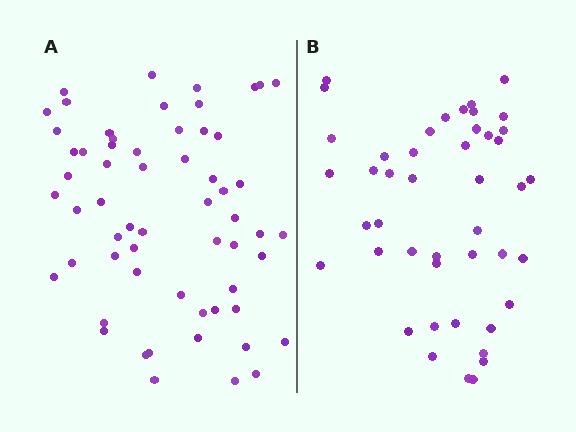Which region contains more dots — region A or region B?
Region A (the left region) has more dots.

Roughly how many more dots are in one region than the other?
Region A has approximately 15 more dots than region B.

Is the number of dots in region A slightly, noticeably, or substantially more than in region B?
Region A has noticeably more, but not dramatically so. The ratio is roughly 1.3 to 1.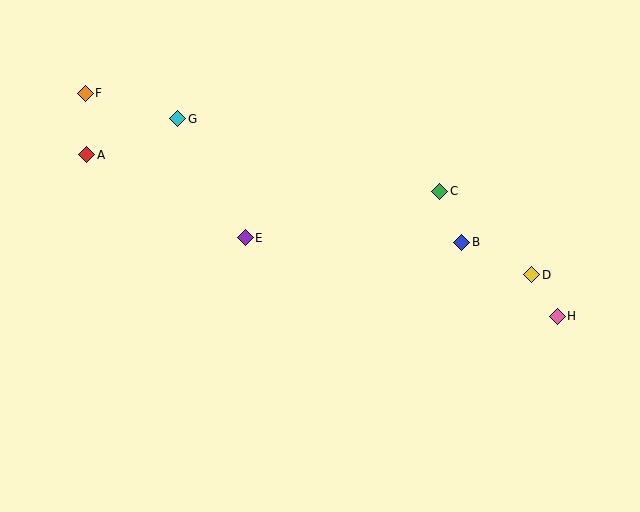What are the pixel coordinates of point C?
Point C is at (440, 191).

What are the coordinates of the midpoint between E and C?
The midpoint between E and C is at (342, 215).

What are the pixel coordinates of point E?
Point E is at (245, 238).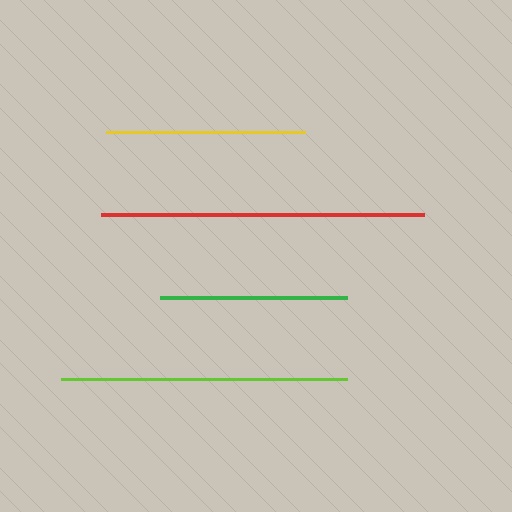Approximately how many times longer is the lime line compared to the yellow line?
The lime line is approximately 1.4 times the length of the yellow line.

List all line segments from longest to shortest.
From longest to shortest: red, lime, yellow, green.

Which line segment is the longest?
The red line is the longest at approximately 324 pixels.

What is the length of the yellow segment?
The yellow segment is approximately 198 pixels long.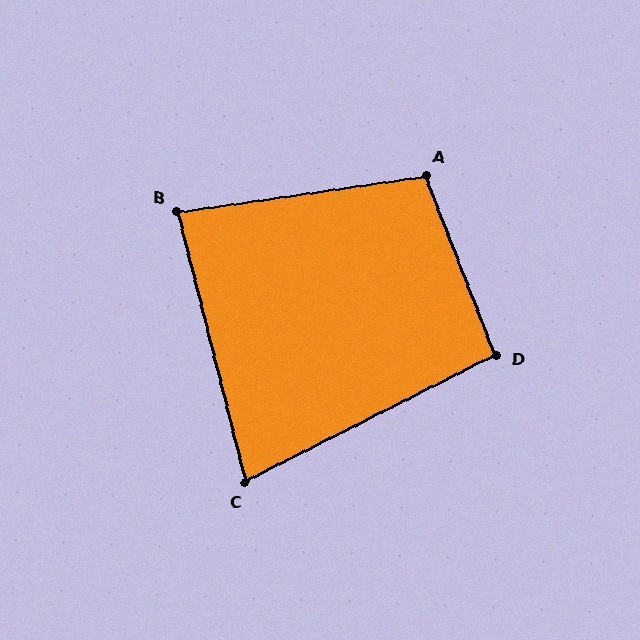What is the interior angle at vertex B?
Approximately 84 degrees (acute).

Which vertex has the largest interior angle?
A, at approximately 103 degrees.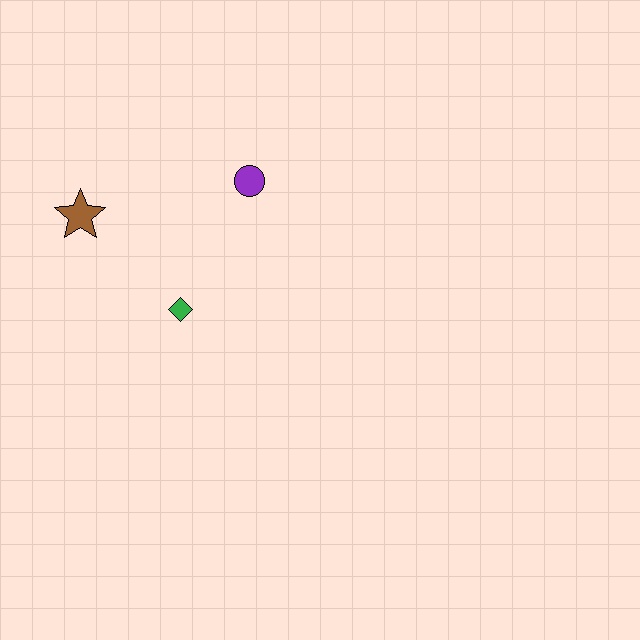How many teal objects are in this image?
There are no teal objects.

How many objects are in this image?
There are 3 objects.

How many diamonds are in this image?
There is 1 diamond.